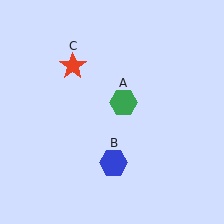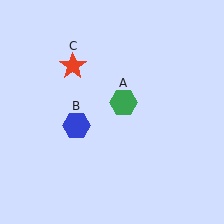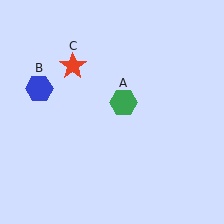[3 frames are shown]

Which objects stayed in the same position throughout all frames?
Green hexagon (object A) and red star (object C) remained stationary.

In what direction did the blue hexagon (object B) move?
The blue hexagon (object B) moved up and to the left.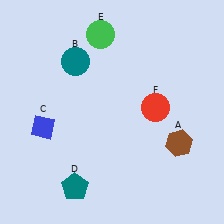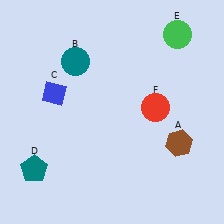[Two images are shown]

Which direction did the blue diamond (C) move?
The blue diamond (C) moved up.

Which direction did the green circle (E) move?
The green circle (E) moved right.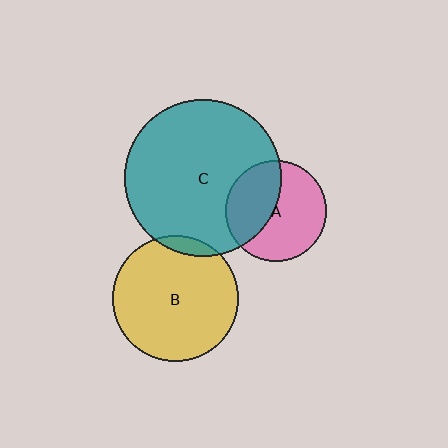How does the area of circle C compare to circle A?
Approximately 2.4 times.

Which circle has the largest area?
Circle C (teal).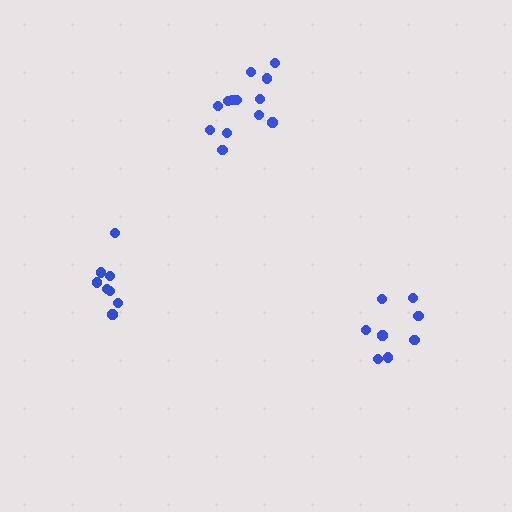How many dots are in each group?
Group 1: 8 dots, Group 2: 8 dots, Group 3: 13 dots (29 total).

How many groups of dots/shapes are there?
There are 3 groups.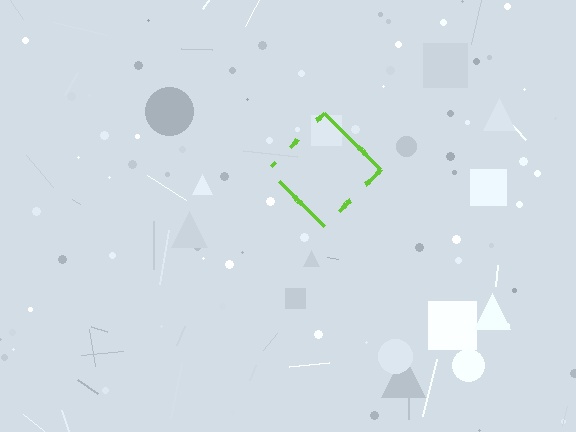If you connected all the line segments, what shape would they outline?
They would outline a diamond.